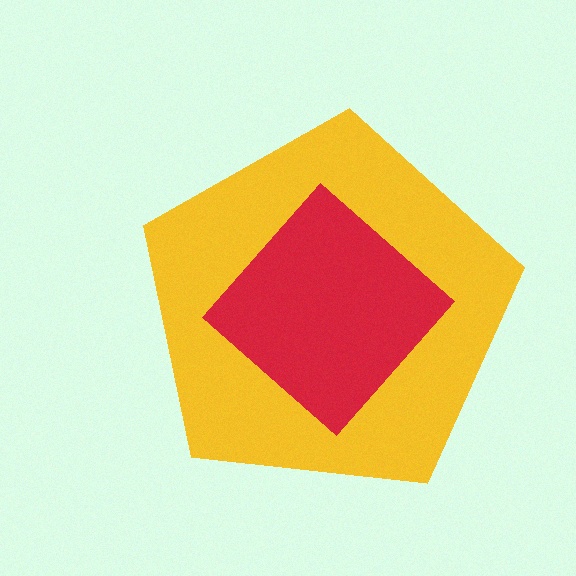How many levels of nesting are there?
2.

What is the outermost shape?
The yellow pentagon.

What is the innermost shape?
The red diamond.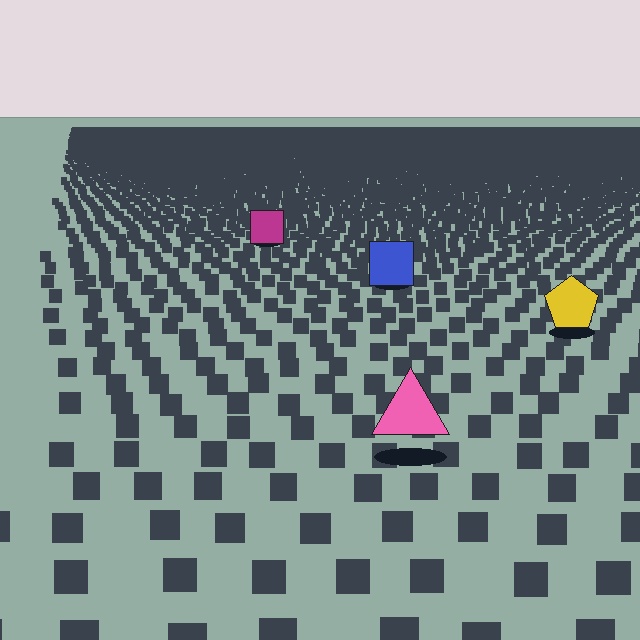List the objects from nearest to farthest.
From nearest to farthest: the pink triangle, the yellow pentagon, the blue square, the magenta square.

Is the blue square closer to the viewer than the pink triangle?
No. The pink triangle is closer — you can tell from the texture gradient: the ground texture is coarser near it.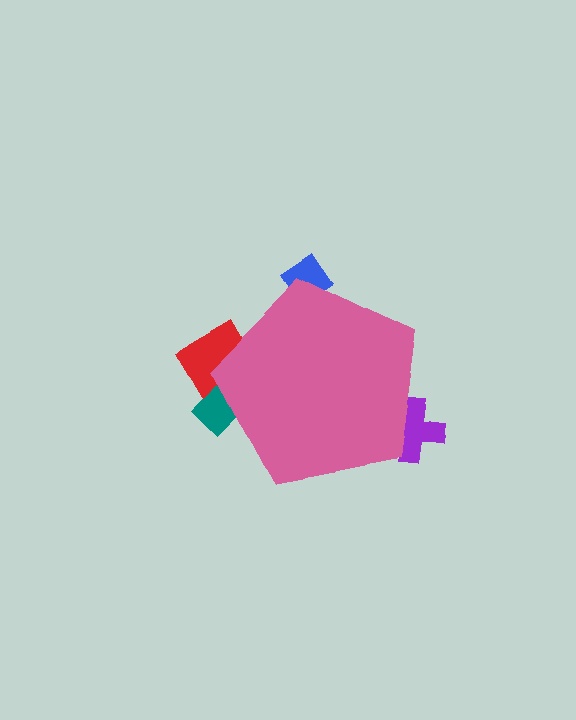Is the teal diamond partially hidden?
Yes, the teal diamond is partially hidden behind the pink pentagon.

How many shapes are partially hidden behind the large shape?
4 shapes are partially hidden.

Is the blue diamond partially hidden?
Yes, the blue diamond is partially hidden behind the pink pentagon.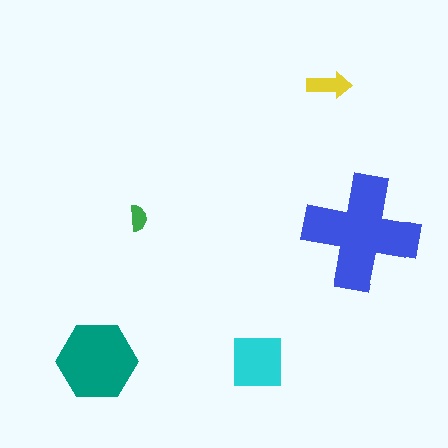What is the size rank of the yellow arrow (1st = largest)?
4th.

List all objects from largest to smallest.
The blue cross, the teal hexagon, the cyan square, the yellow arrow, the green semicircle.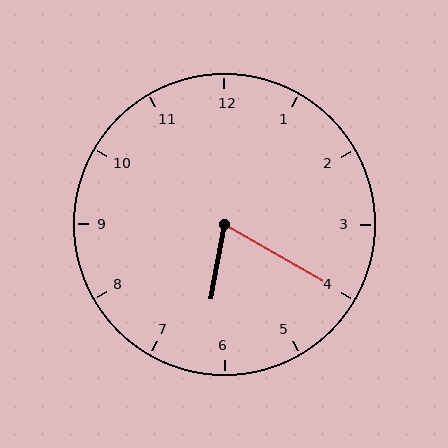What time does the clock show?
6:20.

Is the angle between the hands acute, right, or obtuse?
It is acute.